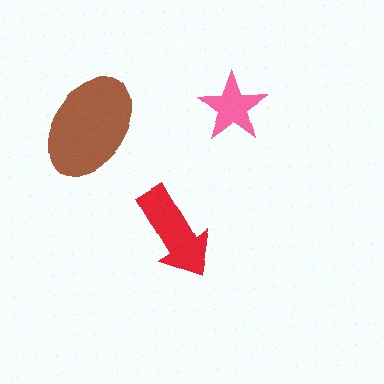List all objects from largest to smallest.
The brown ellipse, the red arrow, the pink star.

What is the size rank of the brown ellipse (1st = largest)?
1st.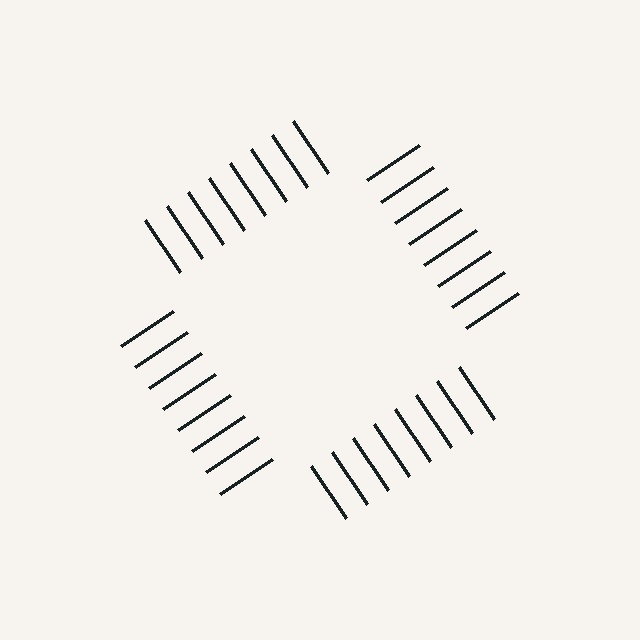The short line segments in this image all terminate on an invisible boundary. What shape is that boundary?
An illusory square — the line segments terminate on its edges but no continuous stroke is drawn.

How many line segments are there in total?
32 — 8 along each of the 4 edges.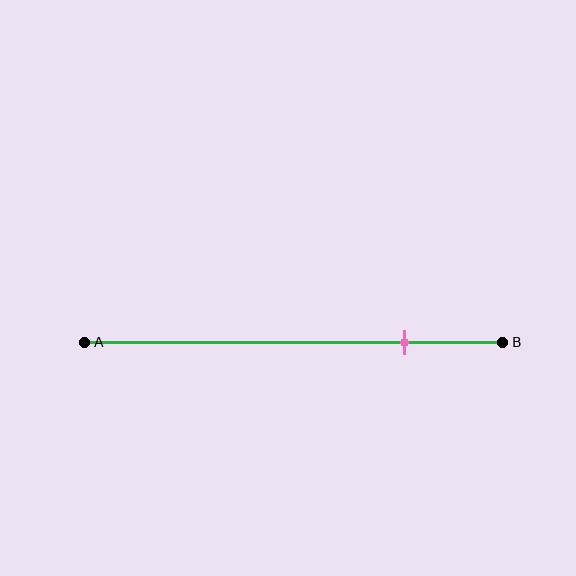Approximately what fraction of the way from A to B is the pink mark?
The pink mark is approximately 75% of the way from A to B.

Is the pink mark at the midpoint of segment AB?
No, the mark is at about 75% from A, not at the 50% midpoint.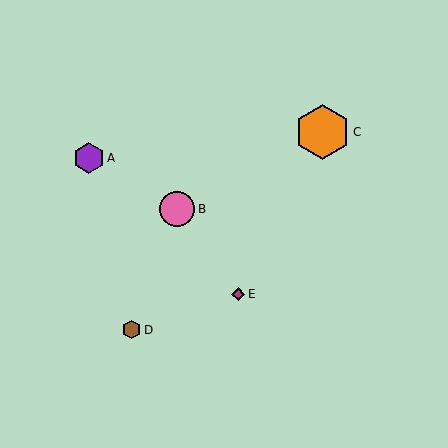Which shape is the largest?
The orange hexagon (labeled C) is the largest.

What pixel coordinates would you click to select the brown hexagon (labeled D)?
Click at (132, 330) to select the brown hexagon D.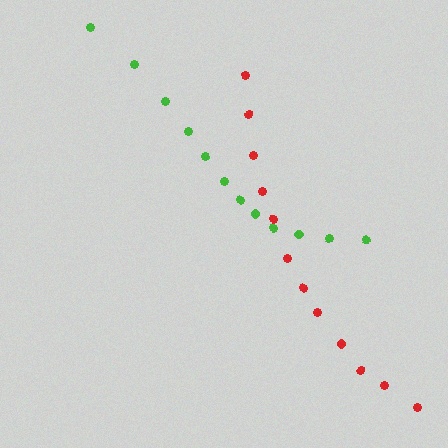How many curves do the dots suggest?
There are 2 distinct paths.